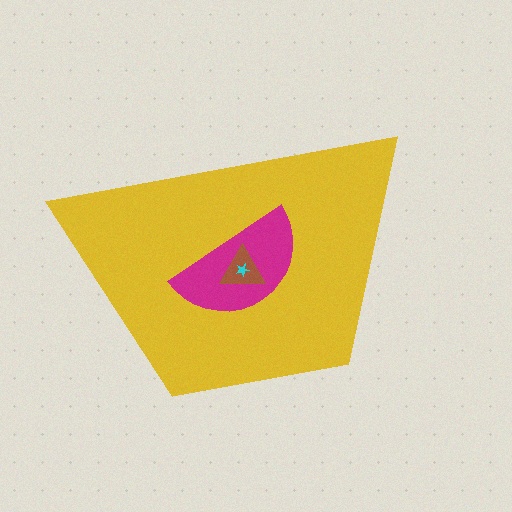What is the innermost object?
The cyan star.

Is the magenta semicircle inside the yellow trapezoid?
Yes.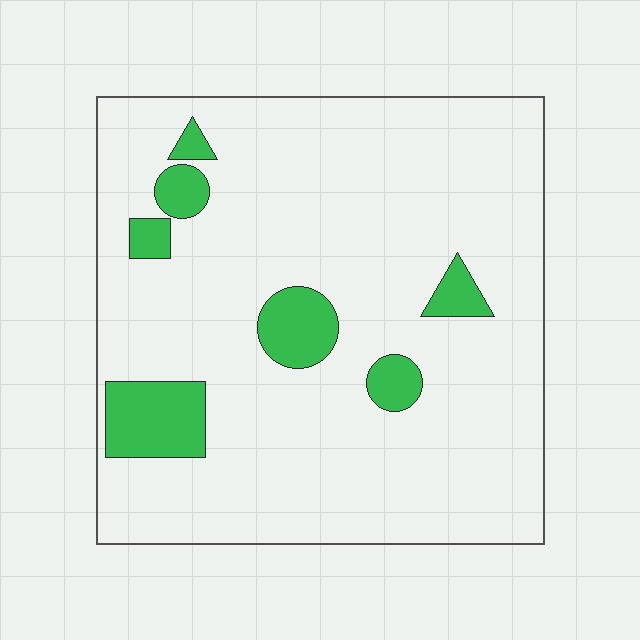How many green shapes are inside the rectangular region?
7.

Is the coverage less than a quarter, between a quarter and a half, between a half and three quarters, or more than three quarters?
Less than a quarter.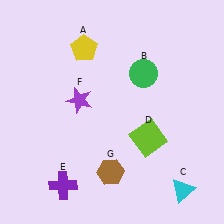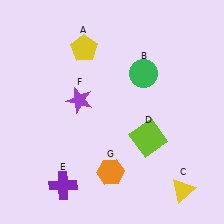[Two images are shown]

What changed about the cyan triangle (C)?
In Image 1, C is cyan. In Image 2, it changed to yellow.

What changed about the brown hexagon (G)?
In Image 1, G is brown. In Image 2, it changed to orange.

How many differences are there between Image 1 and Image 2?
There are 2 differences between the two images.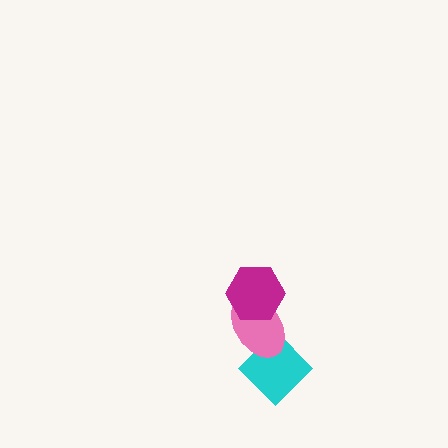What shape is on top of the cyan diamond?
The pink ellipse is on top of the cyan diamond.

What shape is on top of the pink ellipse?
The magenta hexagon is on top of the pink ellipse.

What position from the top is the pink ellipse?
The pink ellipse is 2nd from the top.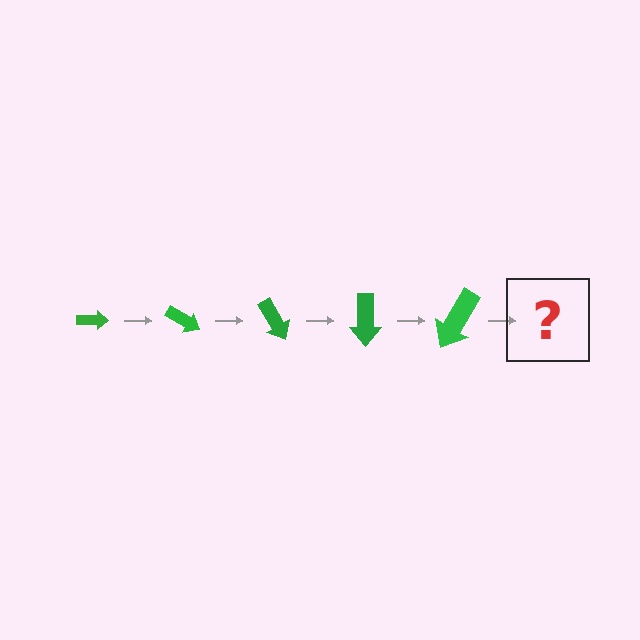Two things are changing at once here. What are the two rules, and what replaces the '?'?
The two rules are that the arrow grows larger each step and it rotates 30 degrees each step. The '?' should be an arrow, larger than the previous one and rotated 150 degrees from the start.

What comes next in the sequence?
The next element should be an arrow, larger than the previous one and rotated 150 degrees from the start.